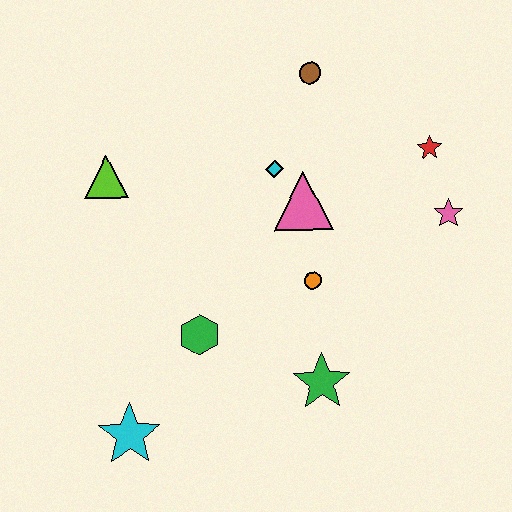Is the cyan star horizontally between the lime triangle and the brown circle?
Yes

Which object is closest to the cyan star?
The green hexagon is closest to the cyan star.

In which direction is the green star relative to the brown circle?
The green star is below the brown circle.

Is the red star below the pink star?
No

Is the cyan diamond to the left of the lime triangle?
No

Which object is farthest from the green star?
The brown circle is farthest from the green star.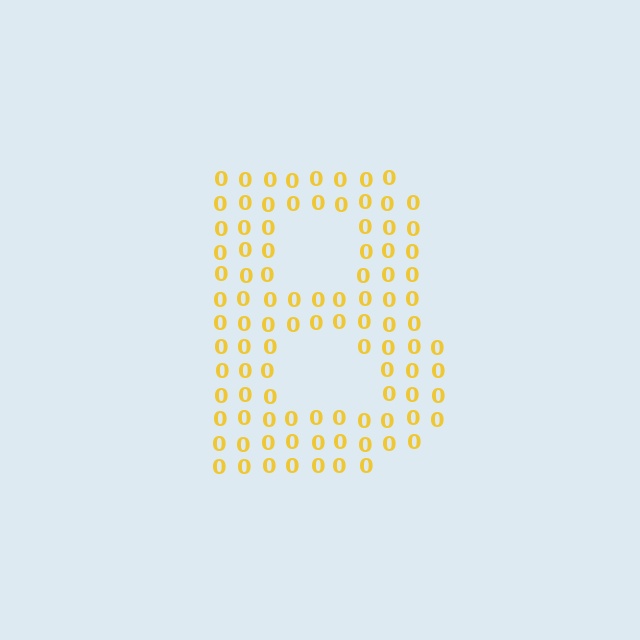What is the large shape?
The large shape is the letter B.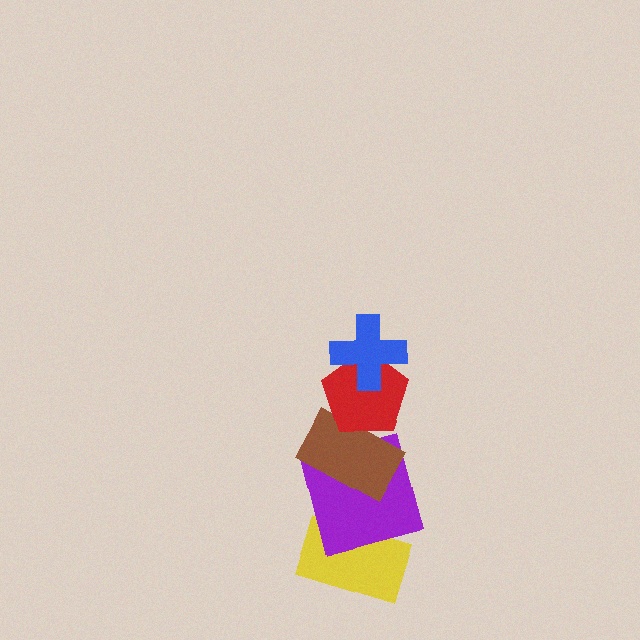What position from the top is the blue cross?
The blue cross is 1st from the top.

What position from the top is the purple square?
The purple square is 4th from the top.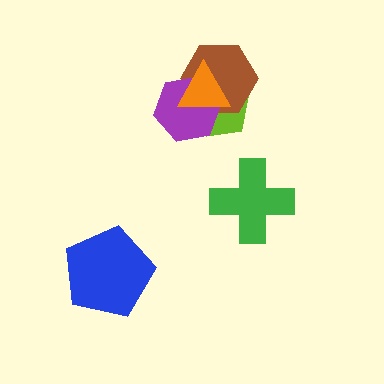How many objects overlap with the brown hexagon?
3 objects overlap with the brown hexagon.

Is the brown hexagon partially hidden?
Yes, it is partially covered by another shape.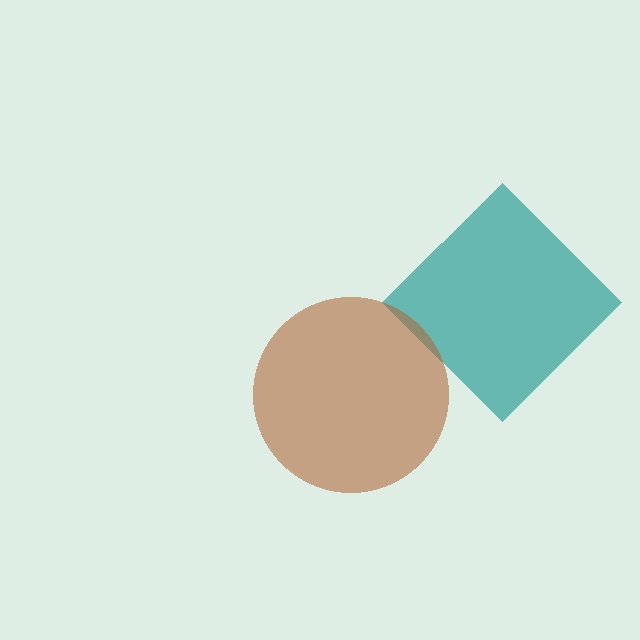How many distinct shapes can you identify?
There are 2 distinct shapes: a teal diamond, a brown circle.